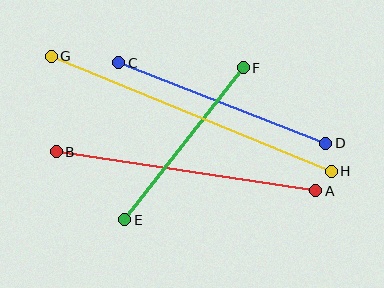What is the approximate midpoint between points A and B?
The midpoint is at approximately (186, 171) pixels.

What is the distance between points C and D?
The distance is approximately 222 pixels.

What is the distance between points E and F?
The distance is approximately 193 pixels.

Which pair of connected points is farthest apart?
Points G and H are farthest apart.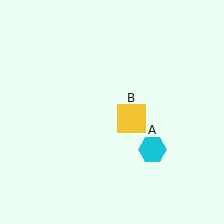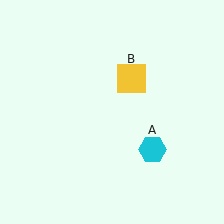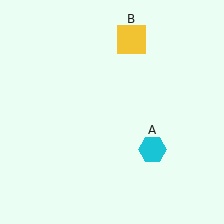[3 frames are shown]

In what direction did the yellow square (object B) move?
The yellow square (object B) moved up.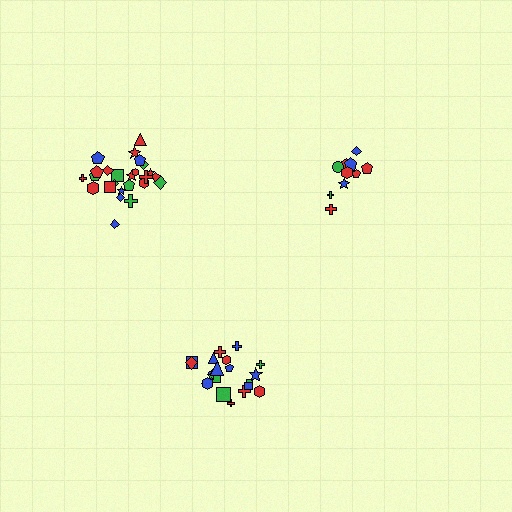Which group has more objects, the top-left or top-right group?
The top-left group.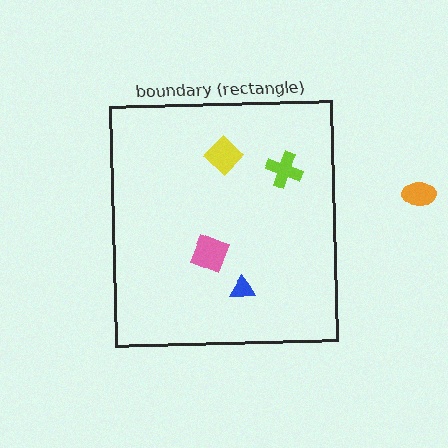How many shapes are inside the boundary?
4 inside, 1 outside.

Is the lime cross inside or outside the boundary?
Inside.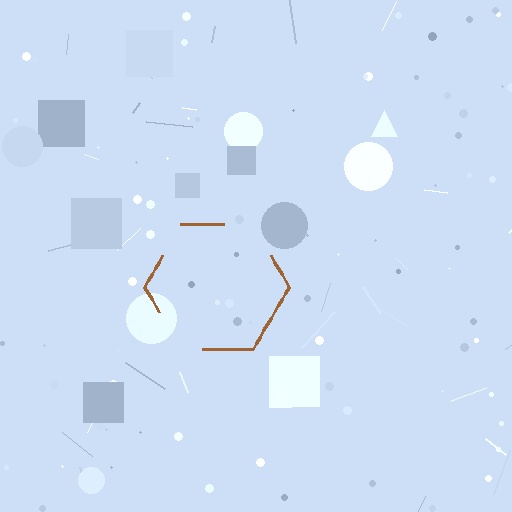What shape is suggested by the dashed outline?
The dashed outline suggests a hexagon.